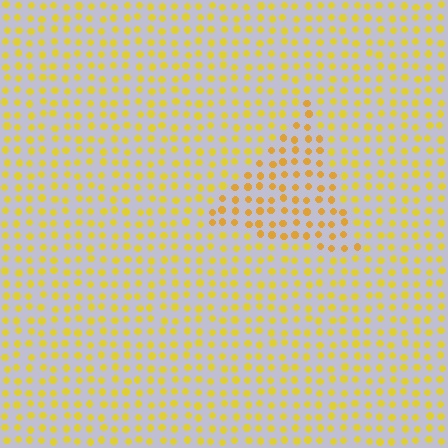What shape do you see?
I see a triangle.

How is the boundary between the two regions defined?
The boundary is defined purely by a slight shift in hue (about 16 degrees). Spacing, size, and orientation are identical on both sides.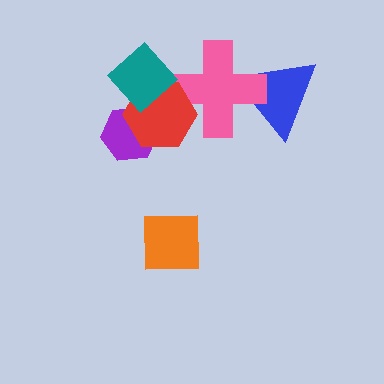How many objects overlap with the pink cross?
2 objects overlap with the pink cross.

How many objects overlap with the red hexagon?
3 objects overlap with the red hexagon.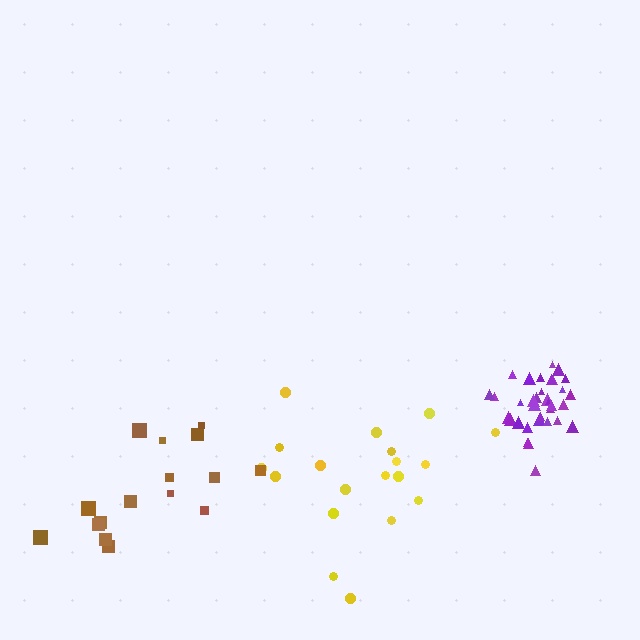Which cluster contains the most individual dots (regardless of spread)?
Purple (35).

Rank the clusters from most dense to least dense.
purple, yellow, brown.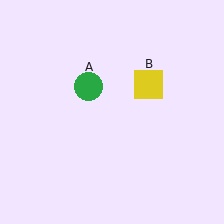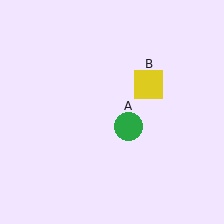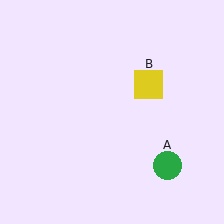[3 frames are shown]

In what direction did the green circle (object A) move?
The green circle (object A) moved down and to the right.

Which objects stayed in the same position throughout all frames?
Yellow square (object B) remained stationary.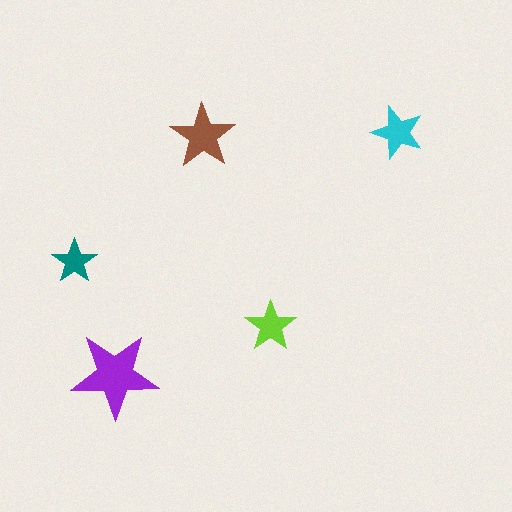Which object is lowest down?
The purple star is bottommost.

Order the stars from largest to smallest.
the purple one, the brown one, the cyan one, the lime one, the teal one.